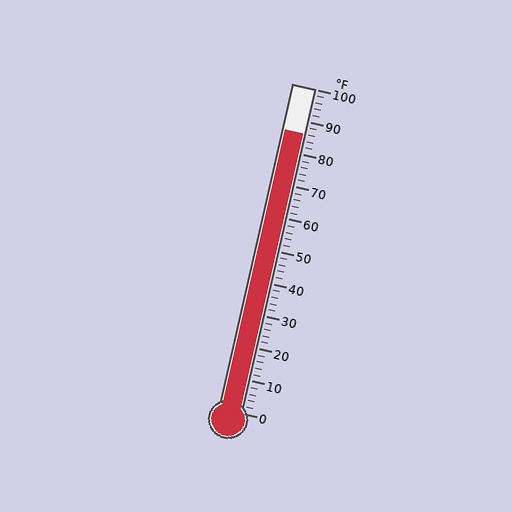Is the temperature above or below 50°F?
The temperature is above 50°F.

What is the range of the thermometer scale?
The thermometer scale ranges from 0°F to 100°F.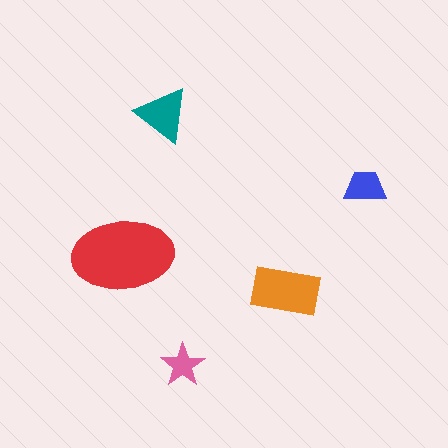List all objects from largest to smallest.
The red ellipse, the orange rectangle, the teal triangle, the blue trapezoid, the pink star.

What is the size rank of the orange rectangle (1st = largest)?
2nd.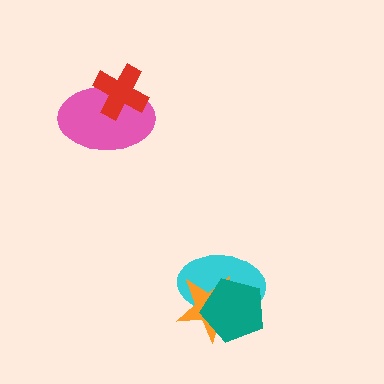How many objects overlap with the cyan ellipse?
2 objects overlap with the cyan ellipse.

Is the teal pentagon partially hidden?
No, no other shape covers it.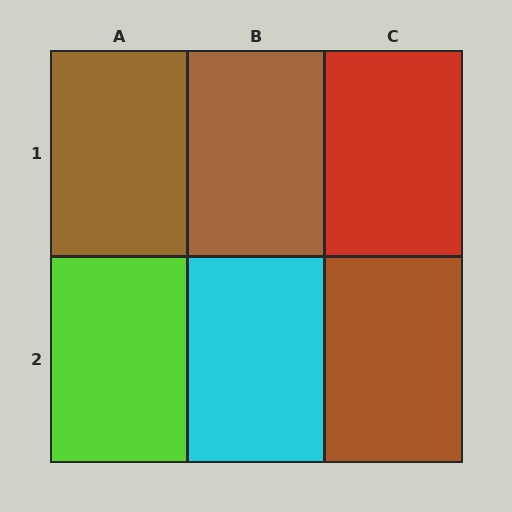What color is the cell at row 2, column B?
Cyan.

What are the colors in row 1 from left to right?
Brown, brown, red.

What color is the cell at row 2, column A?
Lime.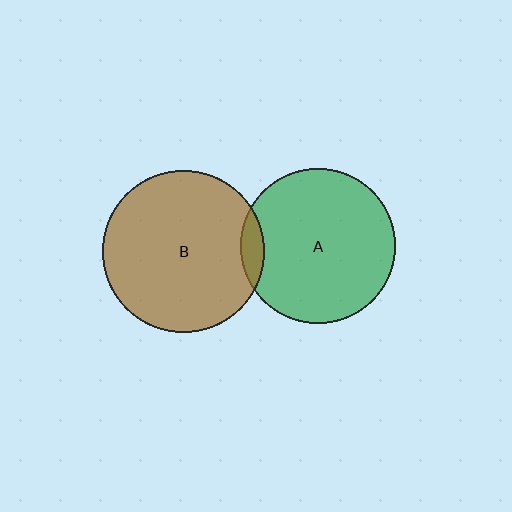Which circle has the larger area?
Circle B (brown).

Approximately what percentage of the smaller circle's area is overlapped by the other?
Approximately 5%.